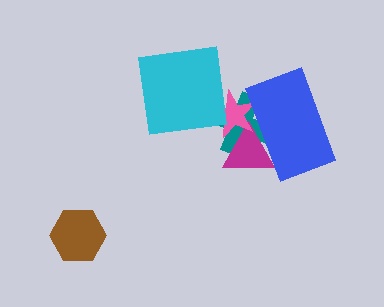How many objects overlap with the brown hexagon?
0 objects overlap with the brown hexagon.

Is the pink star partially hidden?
Yes, it is partially covered by another shape.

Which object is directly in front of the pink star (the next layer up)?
The cyan square is directly in front of the pink star.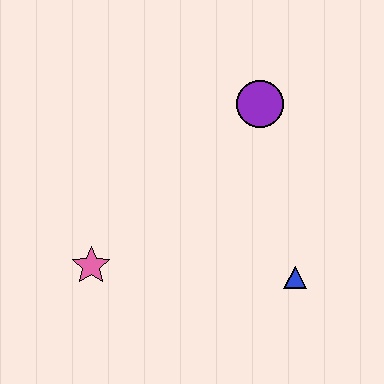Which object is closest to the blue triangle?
The purple circle is closest to the blue triangle.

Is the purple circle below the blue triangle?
No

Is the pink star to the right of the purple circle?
No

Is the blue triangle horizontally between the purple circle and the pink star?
No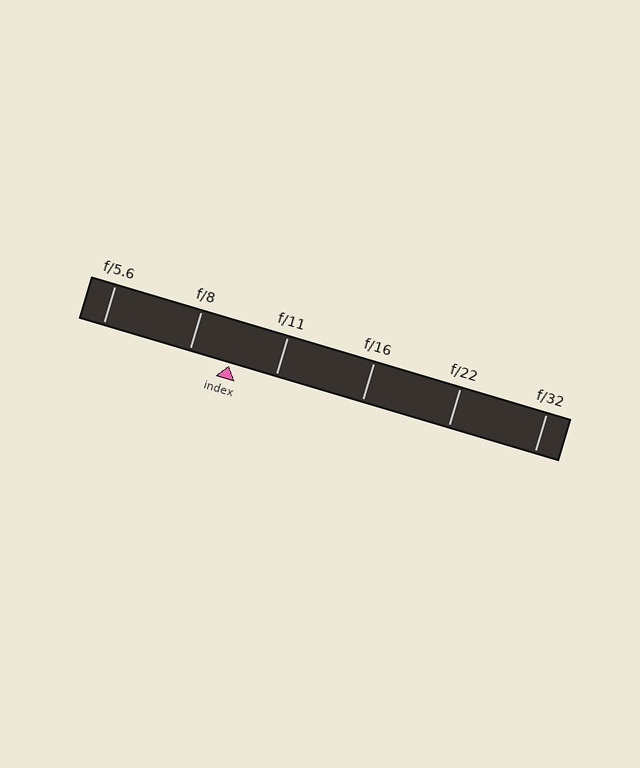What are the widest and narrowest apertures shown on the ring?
The widest aperture shown is f/5.6 and the narrowest is f/32.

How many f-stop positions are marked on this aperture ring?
There are 6 f-stop positions marked.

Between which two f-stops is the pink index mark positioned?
The index mark is between f/8 and f/11.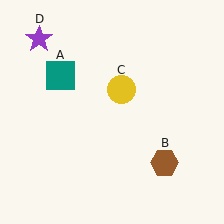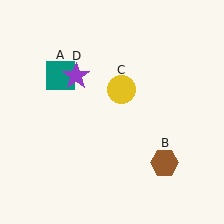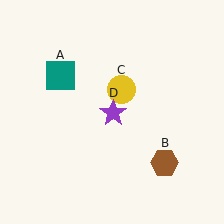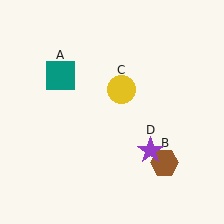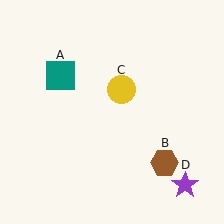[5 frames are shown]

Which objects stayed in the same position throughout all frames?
Teal square (object A) and brown hexagon (object B) and yellow circle (object C) remained stationary.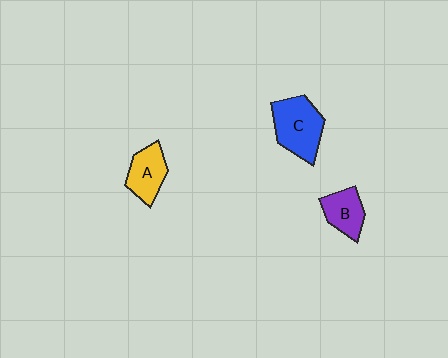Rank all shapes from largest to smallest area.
From largest to smallest: C (blue), A (yellow), B (purple).